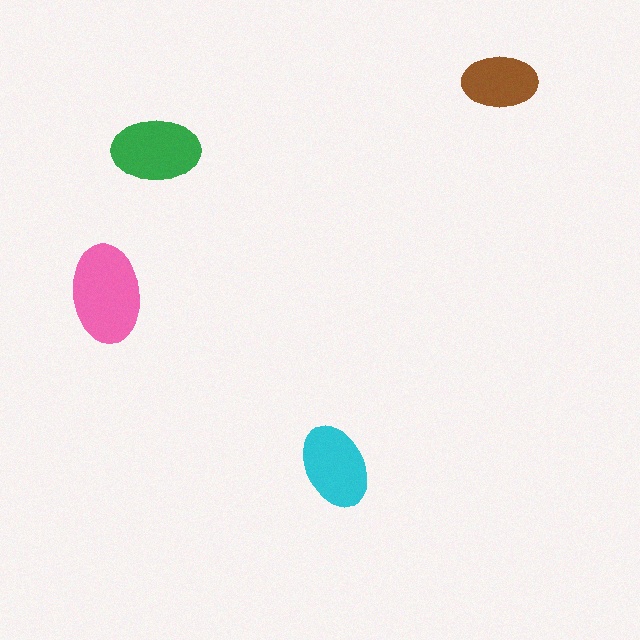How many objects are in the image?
There are 4 objects in the image.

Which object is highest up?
The brown ellipse is topmost.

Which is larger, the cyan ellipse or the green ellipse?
The green one.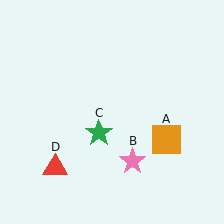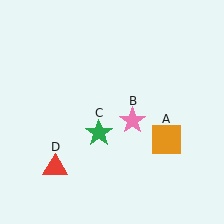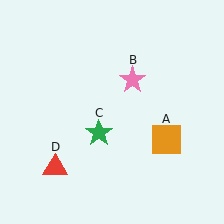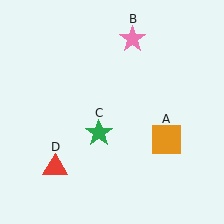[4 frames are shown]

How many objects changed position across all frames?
1 object changed position: pink star (object B).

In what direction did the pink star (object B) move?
The pink star (object B) moved up.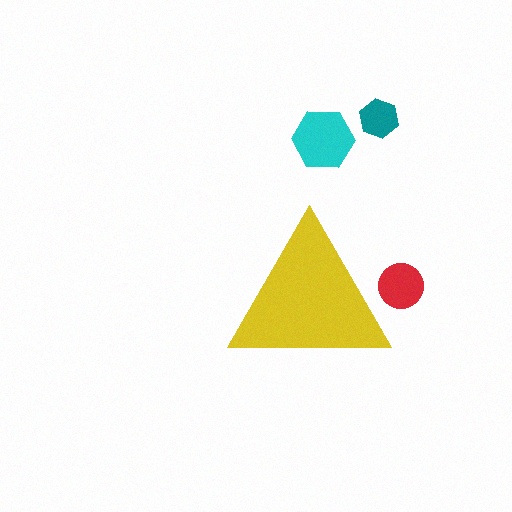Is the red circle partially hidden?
Yes, the red circle is partially hidden behind the yellow triangle.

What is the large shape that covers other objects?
A yellow triangle.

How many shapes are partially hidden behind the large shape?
1 shape is partially hidden.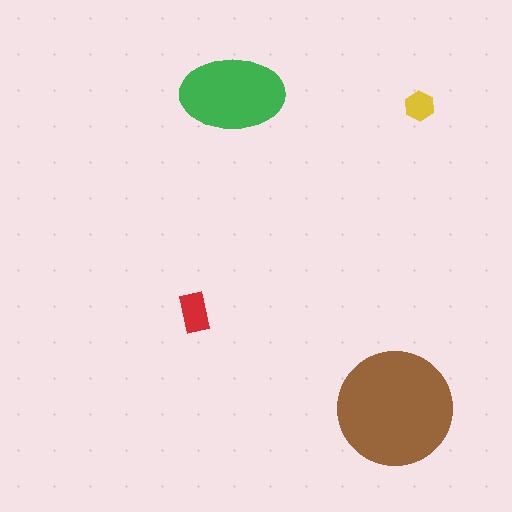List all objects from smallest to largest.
The yellow hexagon, the red rectangle, the green ellipse, the brown circle.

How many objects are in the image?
There are 4 objects in the image.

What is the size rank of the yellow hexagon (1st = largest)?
4th.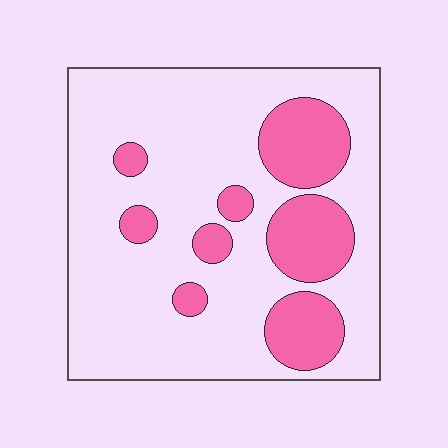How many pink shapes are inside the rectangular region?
8.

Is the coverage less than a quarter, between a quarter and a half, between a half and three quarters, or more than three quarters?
Less than a quarter.